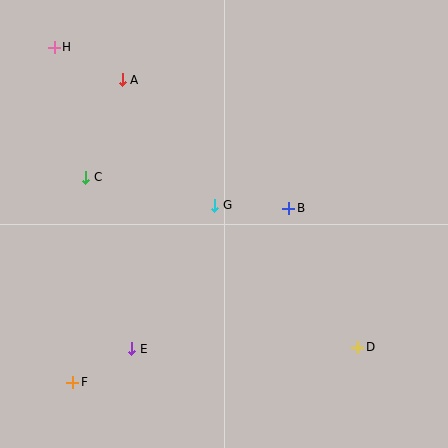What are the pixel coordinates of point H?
Point H is at (54, 47).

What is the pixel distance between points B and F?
The distance between B and F is 277 pixels.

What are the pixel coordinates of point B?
Point B is at (289, 208).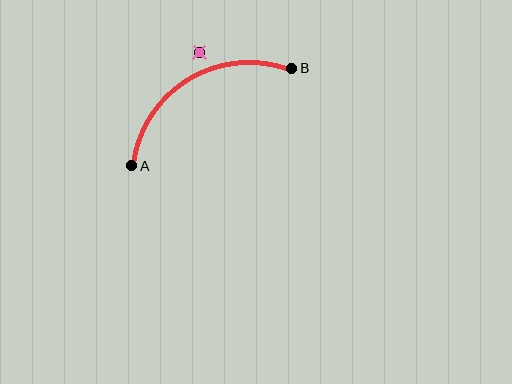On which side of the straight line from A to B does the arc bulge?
The arc bulges above the straight line connecting A and B.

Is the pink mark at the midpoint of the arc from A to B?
No — the pink mark does not lie on the arc at all. It sits slightly outside the curve.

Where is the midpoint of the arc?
The arc midpoint is the point on the curve farthest from the straight line joining A and B. It sits above that line.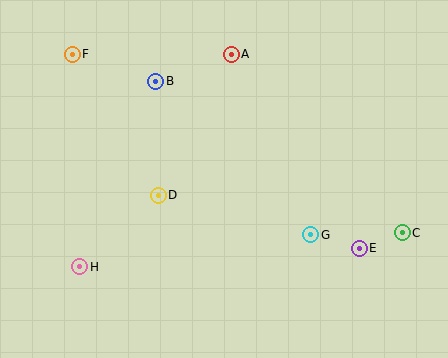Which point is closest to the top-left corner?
Point F is closest to the top-left corner.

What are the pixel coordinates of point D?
Point D is at (158, 195).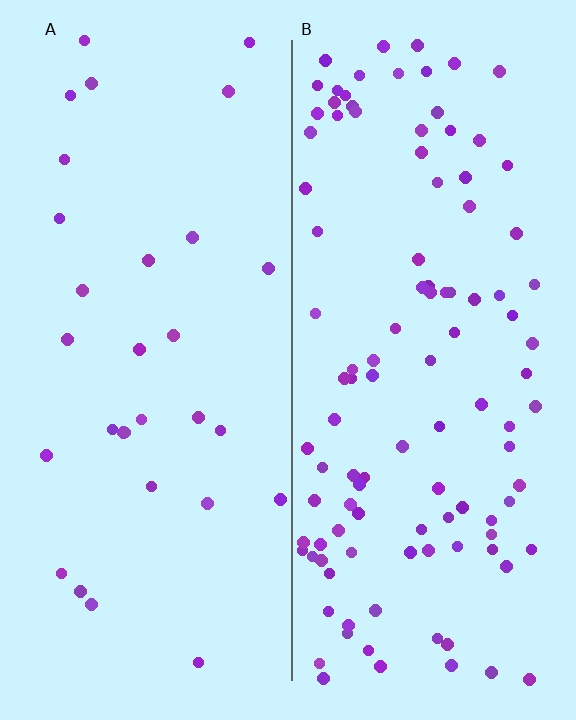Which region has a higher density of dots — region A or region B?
B (the right).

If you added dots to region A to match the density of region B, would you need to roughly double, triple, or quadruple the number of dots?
Approximately quadruple.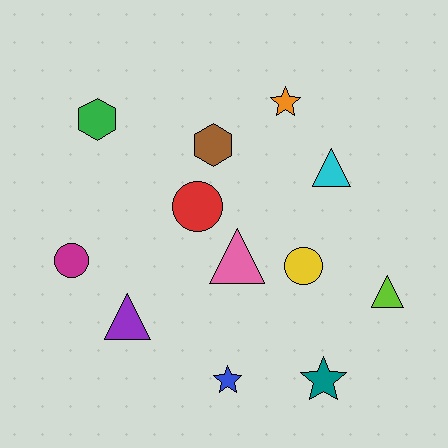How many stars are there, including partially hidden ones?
There are 3 stars.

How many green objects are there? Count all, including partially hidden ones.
There is 1 green object.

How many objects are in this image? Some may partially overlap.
There are 12 objects.